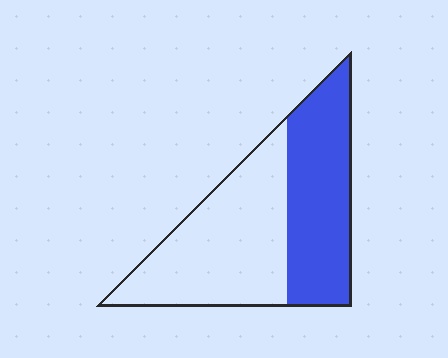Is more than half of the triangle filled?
No.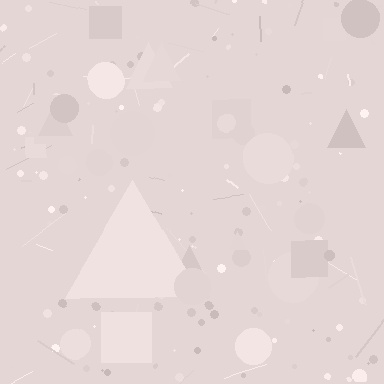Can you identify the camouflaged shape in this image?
The camouflaged shape is a triangle.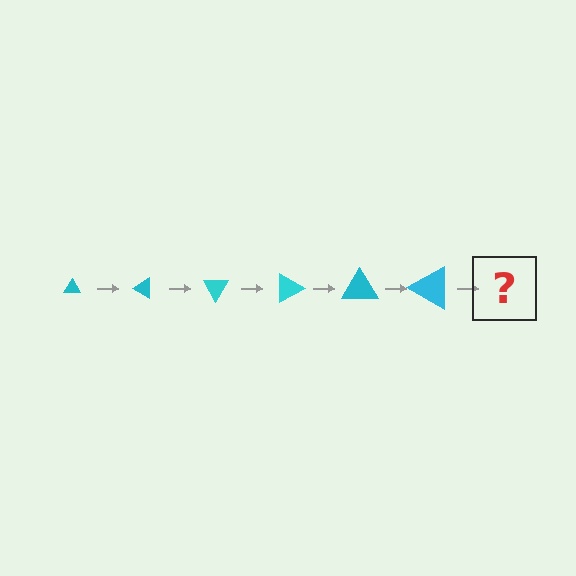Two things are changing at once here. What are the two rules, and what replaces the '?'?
The two rules are that the triangle grows larger each step and it rotates 30 degrees each step. The '?' should be a triangle, larger than the previous one and rotated 180 degrees from the start.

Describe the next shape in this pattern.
It should be a triangle, larger than the previous one and rotated 180 degrees from the start.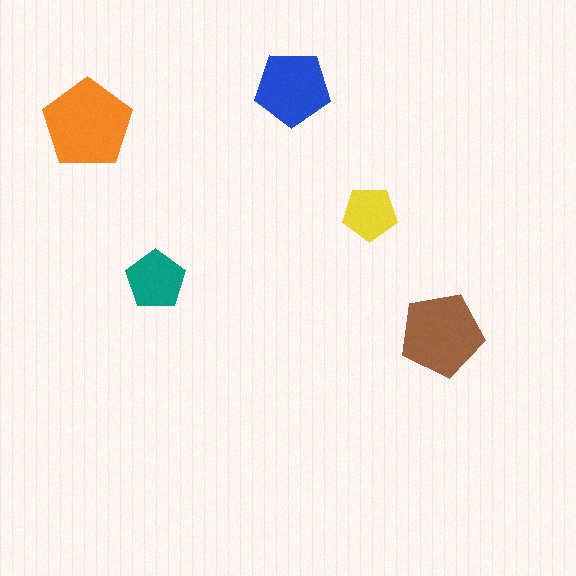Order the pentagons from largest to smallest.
the orange one, the brown one, the blue one, the teal one, the yellow one.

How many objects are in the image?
There are 5 objects in the image.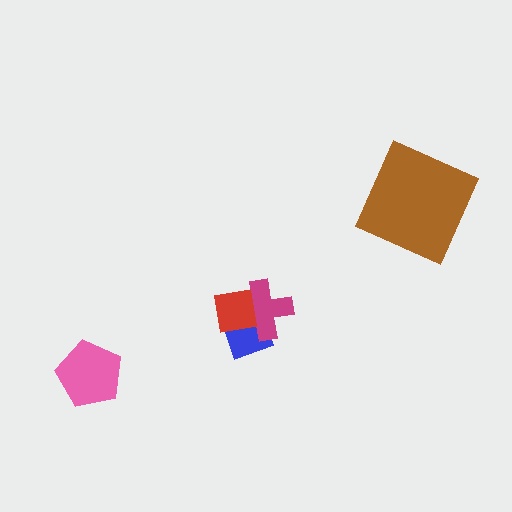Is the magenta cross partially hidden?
Yes, it is partially covered by another shape.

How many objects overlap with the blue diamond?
2 objects overlap with the blue diamond.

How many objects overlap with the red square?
2 objects overlap with the red square.